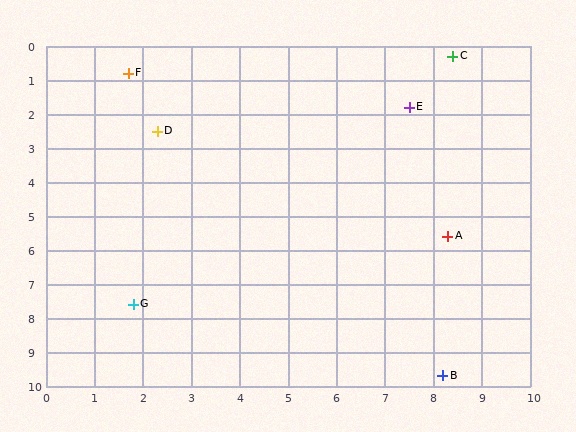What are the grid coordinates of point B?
Point B is at approximately (8.2, 9.7).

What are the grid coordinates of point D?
Point D is at approximately (2.3, 2.5).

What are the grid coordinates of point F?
Point F is at approximately (1.7, 0.8).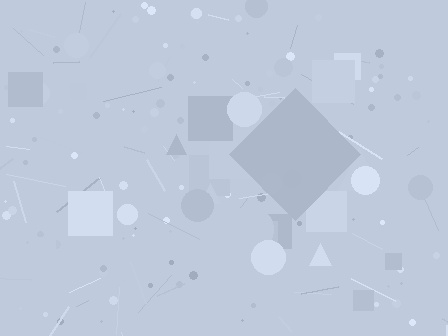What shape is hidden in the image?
A diamond is hidden in the image.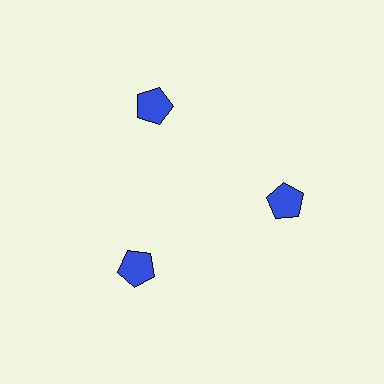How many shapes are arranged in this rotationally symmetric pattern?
There are 3 shapes, arranged in 3 groups of 1.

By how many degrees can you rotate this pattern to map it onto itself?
The pattern maps onto itself every 120 degrees of rotation.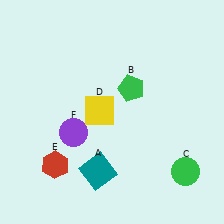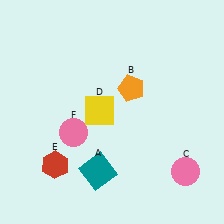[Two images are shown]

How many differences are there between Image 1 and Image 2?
There are 3 differences between the two images.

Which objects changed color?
B changed from green to orange. C changed from green to pink. F changed from purple to pink.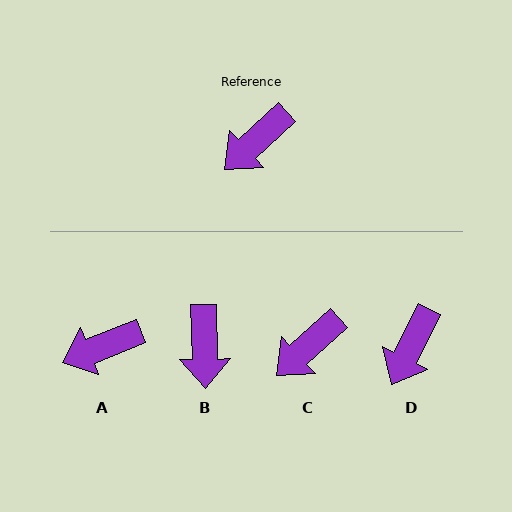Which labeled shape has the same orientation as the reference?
C.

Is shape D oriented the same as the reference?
No, it is off by about 21 degrees.